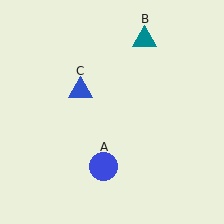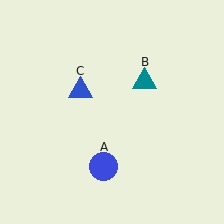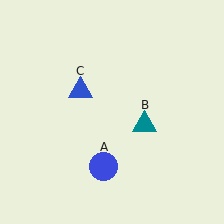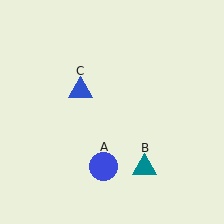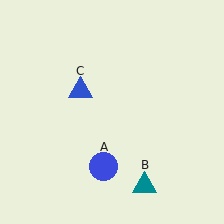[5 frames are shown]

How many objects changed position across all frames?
1 object changed position: teal triangle (object B).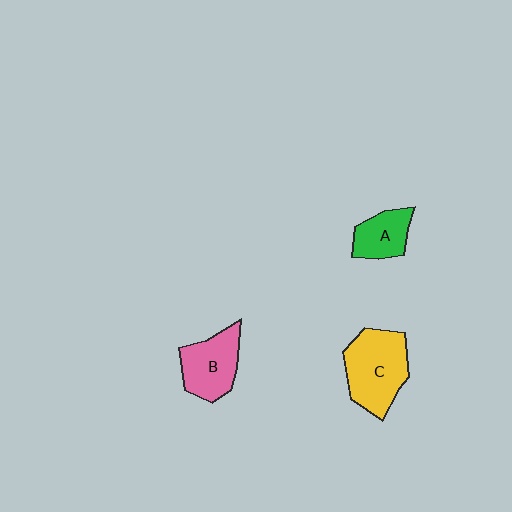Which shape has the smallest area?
Shape A (green).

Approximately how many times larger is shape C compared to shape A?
Approximately 1.8 times.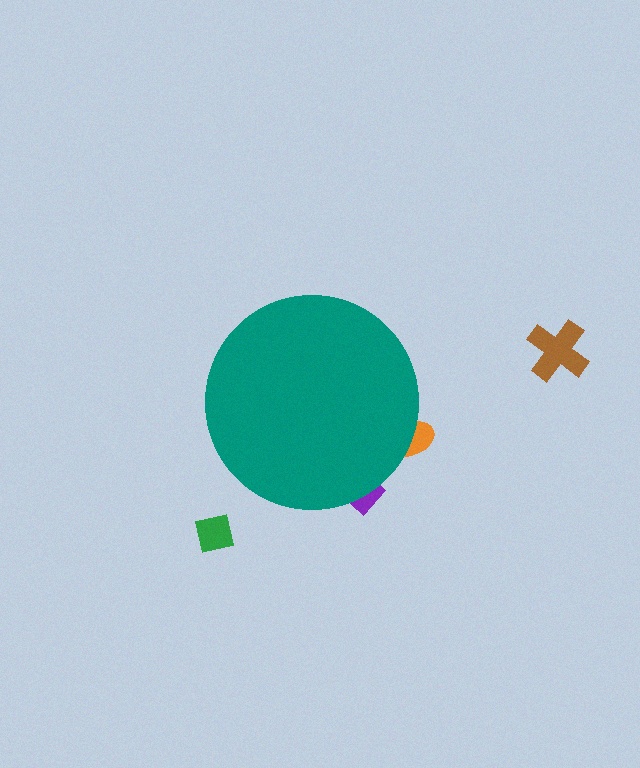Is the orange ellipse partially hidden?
Yes, the orange ellipse is partially hidden behind the teal circle.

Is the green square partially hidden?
No, the green square is fully visible.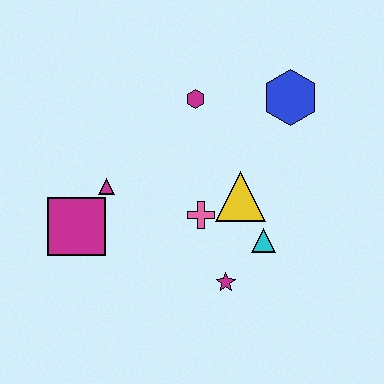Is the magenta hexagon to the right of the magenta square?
Yes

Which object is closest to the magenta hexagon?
The blue hexagon is closest to the magenta hexagon.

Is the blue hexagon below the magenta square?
No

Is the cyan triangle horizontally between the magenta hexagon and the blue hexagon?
Yes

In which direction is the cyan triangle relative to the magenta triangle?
The cyan triangle is to the right of the magenta triangle.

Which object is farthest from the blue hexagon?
The magenta square is farthest from the blue hexagon.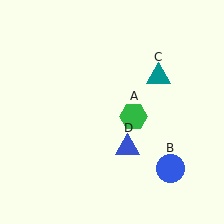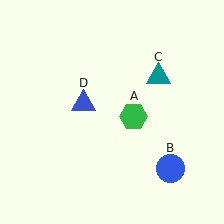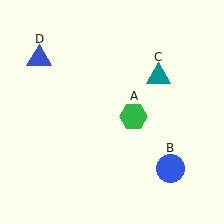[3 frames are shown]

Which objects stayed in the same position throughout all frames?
Green hexagon (object A) and blue circle (object B) and teal triangle (object C) remained stationary.